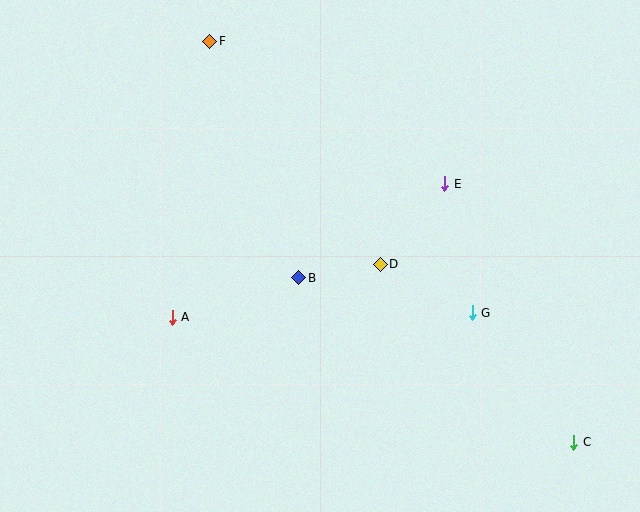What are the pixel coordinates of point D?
Point D is at (380, 264).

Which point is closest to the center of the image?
Point B at (299, 278) is closest to the center.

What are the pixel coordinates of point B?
Point B is at (299, 278).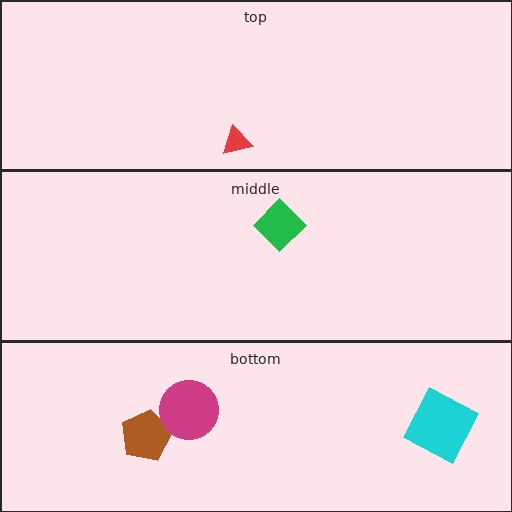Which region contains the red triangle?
The top region.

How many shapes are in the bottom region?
3.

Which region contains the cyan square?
The bottom region.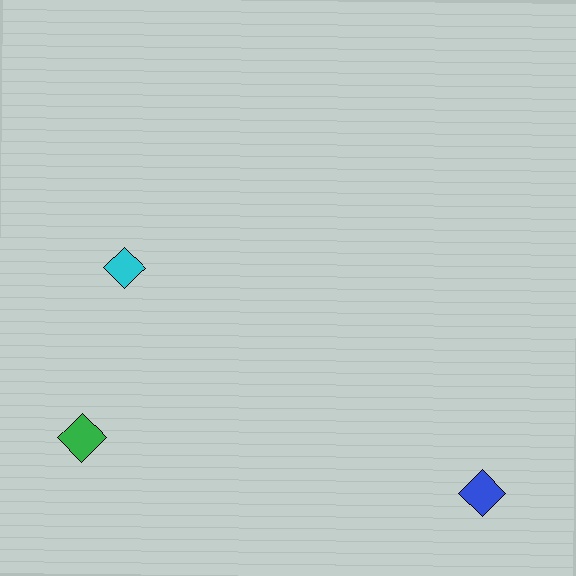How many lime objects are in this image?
There are no lime objects.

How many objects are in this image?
There are 3 objects.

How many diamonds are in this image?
There are 3 diamonds.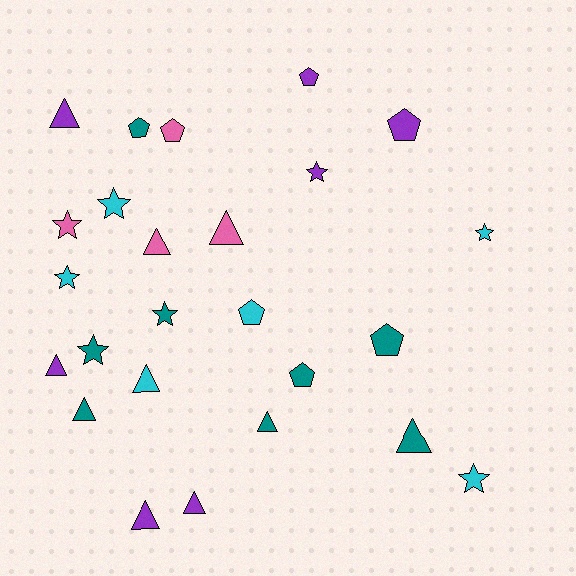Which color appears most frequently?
Teal, with 8 objects.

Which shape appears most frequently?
Triangle, with 10 objects.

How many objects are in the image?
There are 25 objects.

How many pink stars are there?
There is 1 pink star.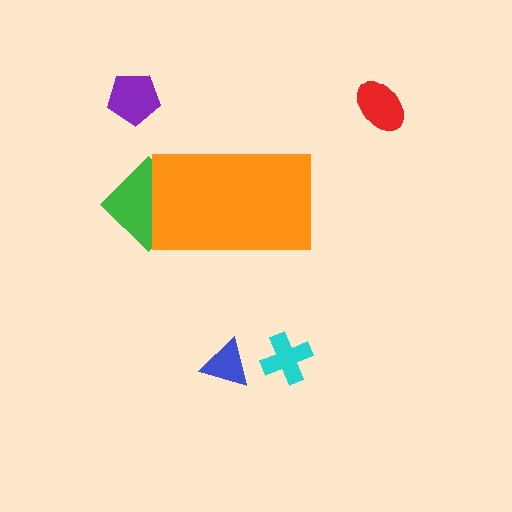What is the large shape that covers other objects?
An orange rectangle.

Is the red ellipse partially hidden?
No, the red ellipse is fully visible.